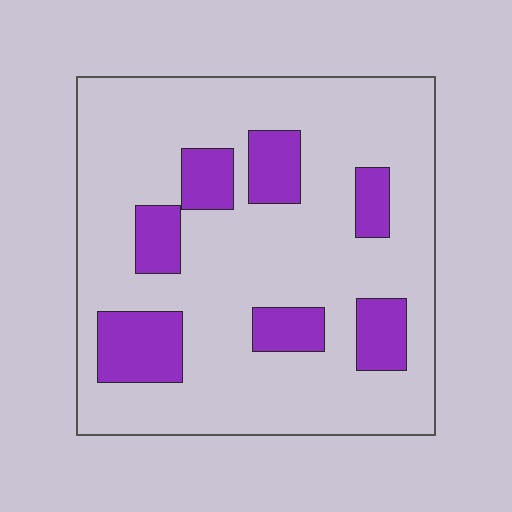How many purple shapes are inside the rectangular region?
7.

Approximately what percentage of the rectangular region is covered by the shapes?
Approximately 20%.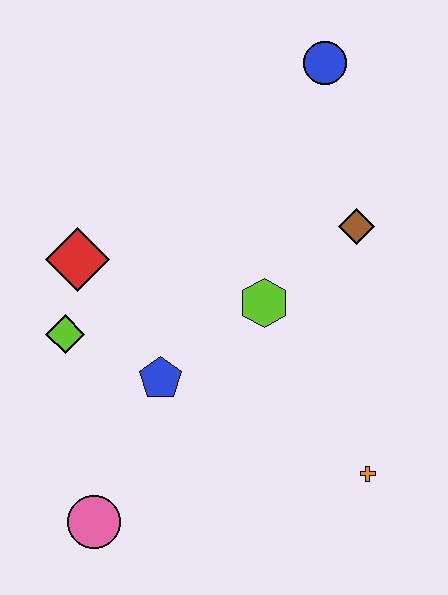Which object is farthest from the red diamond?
The orange cross is farthest from the red diamond.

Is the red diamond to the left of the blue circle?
Yes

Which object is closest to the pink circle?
The blue pentagon is closest to the pink circle.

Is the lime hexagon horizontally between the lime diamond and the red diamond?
No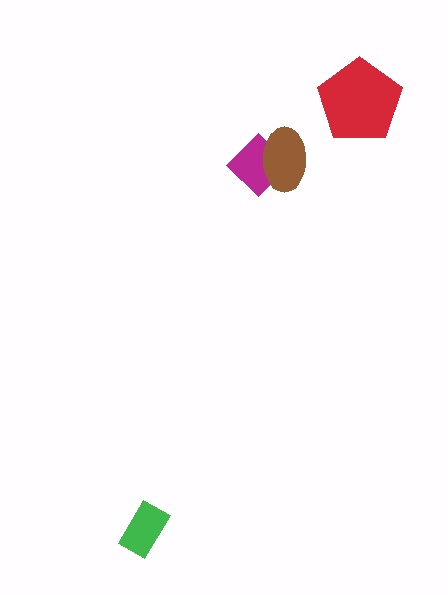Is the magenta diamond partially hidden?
Yes, it is partially covered by another shape.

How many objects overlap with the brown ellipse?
1 object overlaps with the brown ellipse.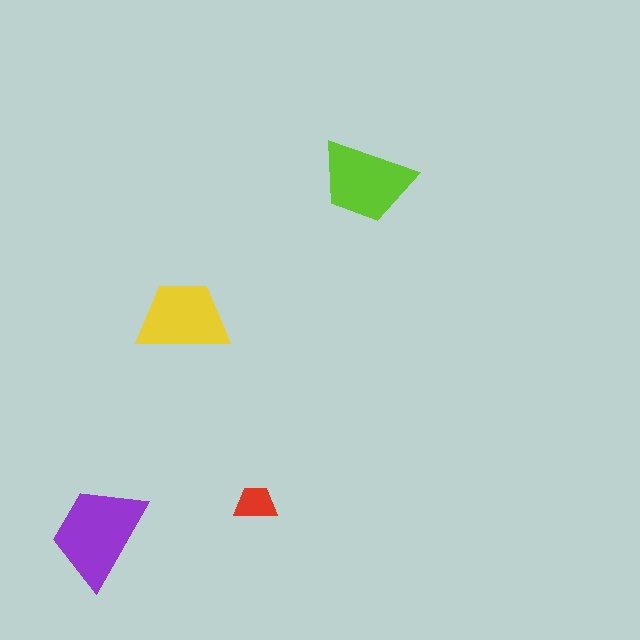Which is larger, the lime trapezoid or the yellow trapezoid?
The lime one.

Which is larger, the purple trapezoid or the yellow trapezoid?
The purple one.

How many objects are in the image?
There are 4 objects in the image.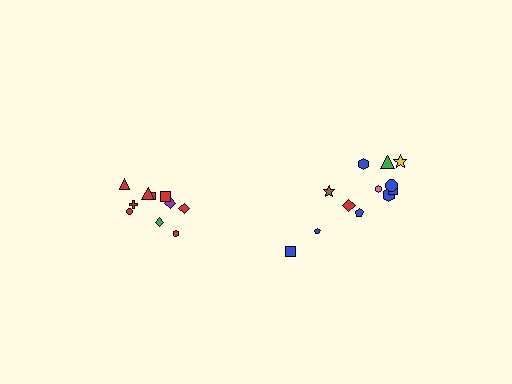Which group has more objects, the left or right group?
The right group.